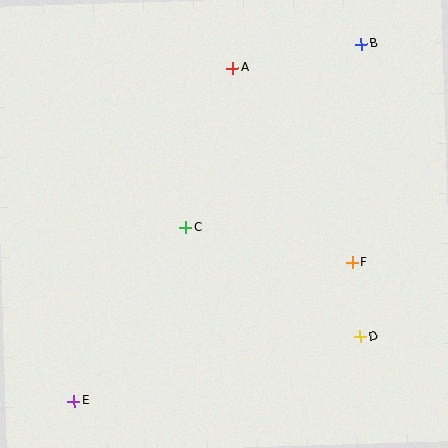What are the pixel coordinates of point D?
Point D is at (360, 337).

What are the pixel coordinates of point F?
Point F is at (353, 262).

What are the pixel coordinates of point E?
Point E is at (74, 401).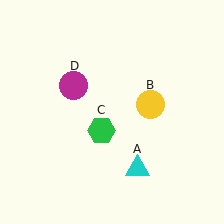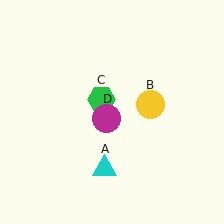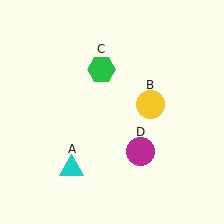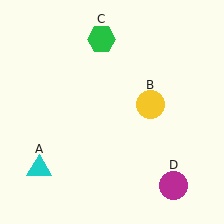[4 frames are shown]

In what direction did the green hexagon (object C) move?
The green hexagon (object C) moved up.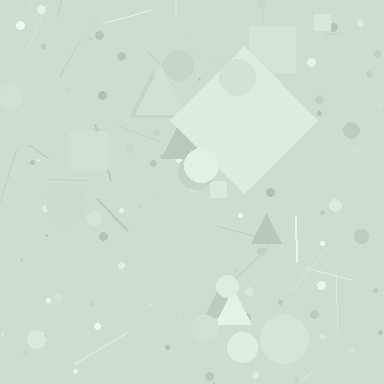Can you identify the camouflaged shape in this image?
The camouflaged shape is a diamond.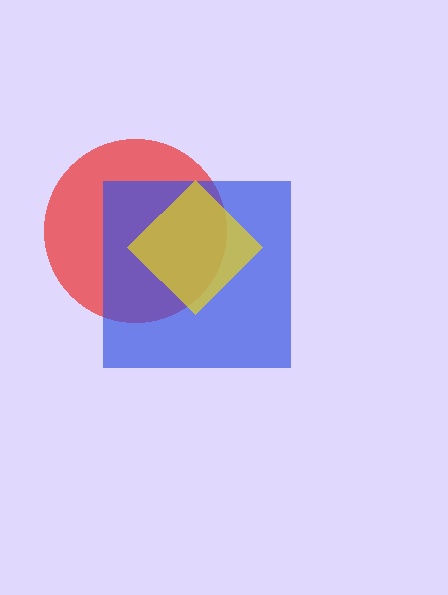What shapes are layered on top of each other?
The layered shapes are: a red circle, a blue square, a yellow diamond.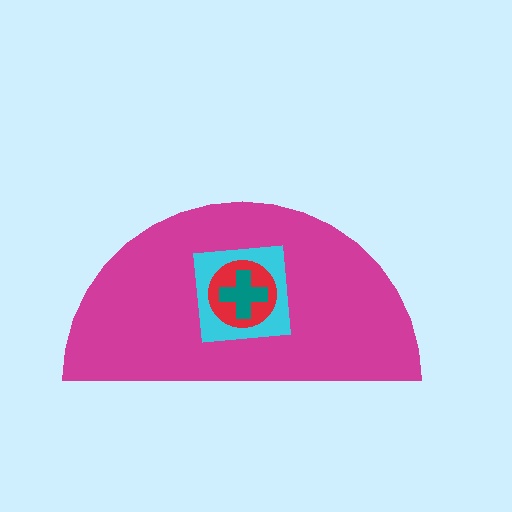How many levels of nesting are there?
4.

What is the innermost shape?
The teal cross.